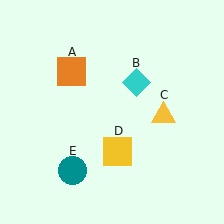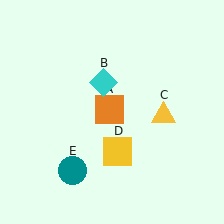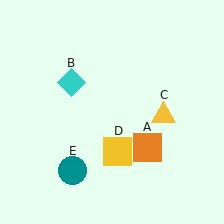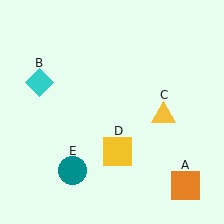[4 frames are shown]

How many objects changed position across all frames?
2 objects changed position: orange square (object A), cyan diamond (object B).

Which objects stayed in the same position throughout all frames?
Yellow triangle (object C) and yellow square (object D) and teal circle (object E) remained stationary.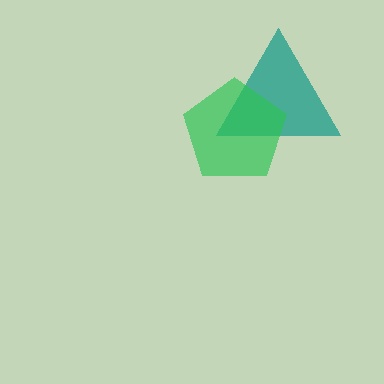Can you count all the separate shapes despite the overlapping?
Yes, there are 2 separate shapes.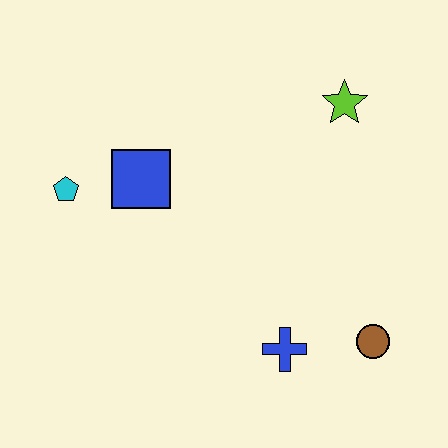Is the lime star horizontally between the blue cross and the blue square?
No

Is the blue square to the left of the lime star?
Yes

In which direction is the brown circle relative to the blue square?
The brown circle is to the right of the blue square.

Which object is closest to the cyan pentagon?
The blue square is closest to the cyan pentagon.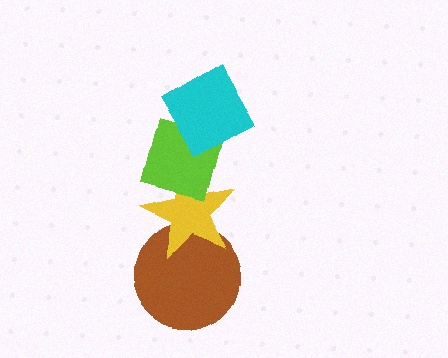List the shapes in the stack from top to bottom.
From top to bottom: the cyan diamond, the lime square, the yellow star, the brown circle.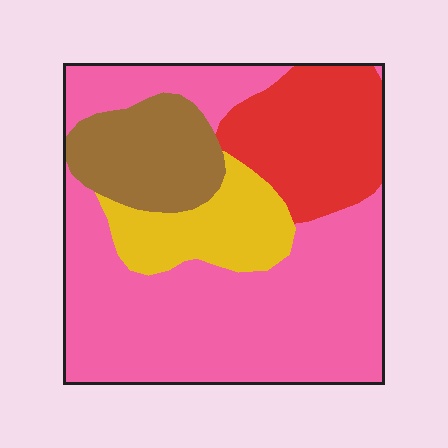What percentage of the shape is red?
Red takes up about one fifth (1/5) of the shape.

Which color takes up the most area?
Pink, at roughly 55%.